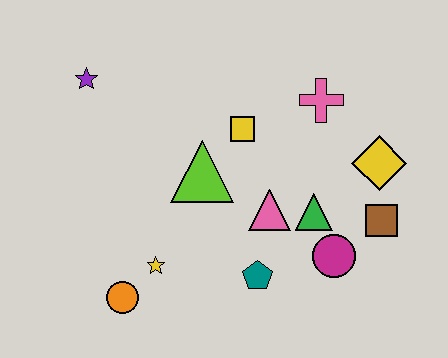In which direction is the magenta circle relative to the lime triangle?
The magenta circle is to the right of the lime triangle.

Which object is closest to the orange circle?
The yellow star is closest to the orange circle.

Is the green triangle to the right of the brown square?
No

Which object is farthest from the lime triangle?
The brown square is farthest from the lime triangle.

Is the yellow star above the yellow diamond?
No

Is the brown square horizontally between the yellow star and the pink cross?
No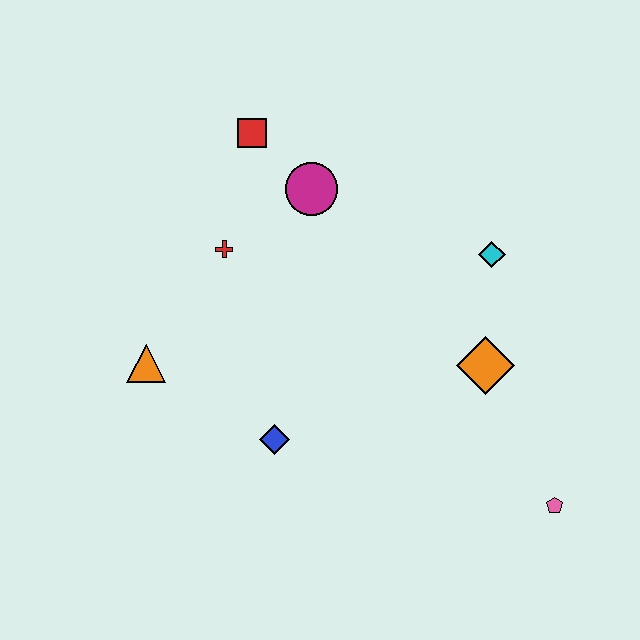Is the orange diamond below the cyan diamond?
Yes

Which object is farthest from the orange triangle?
The pink pentagon is farthest from the orange triangle.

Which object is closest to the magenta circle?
The red square is closest to the magenta circle.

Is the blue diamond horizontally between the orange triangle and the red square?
No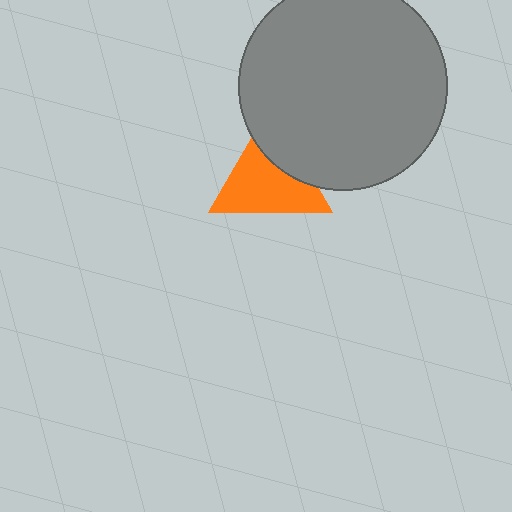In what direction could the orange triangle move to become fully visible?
The orange triangle could move toward the lower-left. That would shift it out from behind the gray circle entirely.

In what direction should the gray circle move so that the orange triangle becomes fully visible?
The gray circle should move toward the upper-right. That is the shortest direction to clear the overlap and leave the orange triangle fully visible.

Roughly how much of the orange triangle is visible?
Most of it is visible (roughly 70%).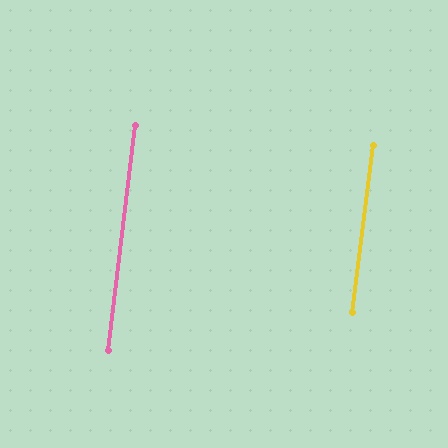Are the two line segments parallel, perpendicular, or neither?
Parallel — their directions differ by only 0.4°.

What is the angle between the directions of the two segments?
Approximately 0 degrees.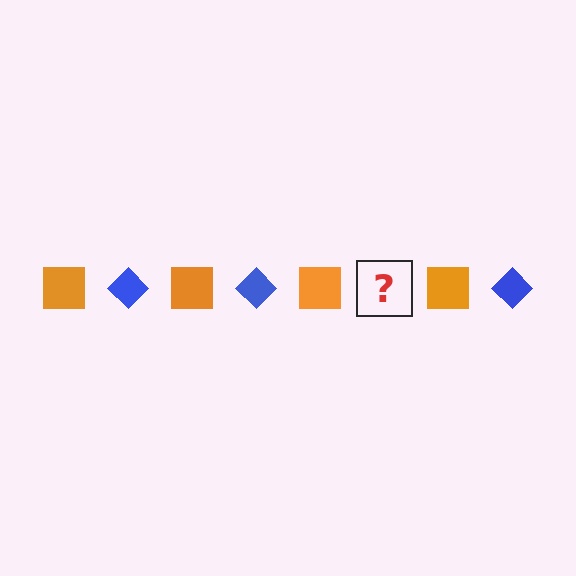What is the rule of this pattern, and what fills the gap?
The rule is that the pattern alternates between orange square and blue diamond. The gap should be filled with a blue diamond.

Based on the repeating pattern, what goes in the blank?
The blank should be a blue diamond.